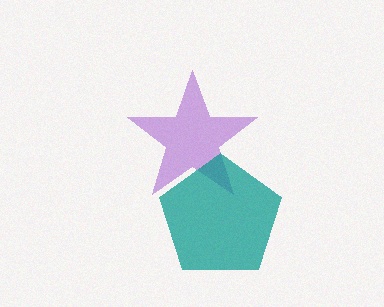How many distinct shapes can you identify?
There are 2 distinct shapes: a purple star, a teal pentagon.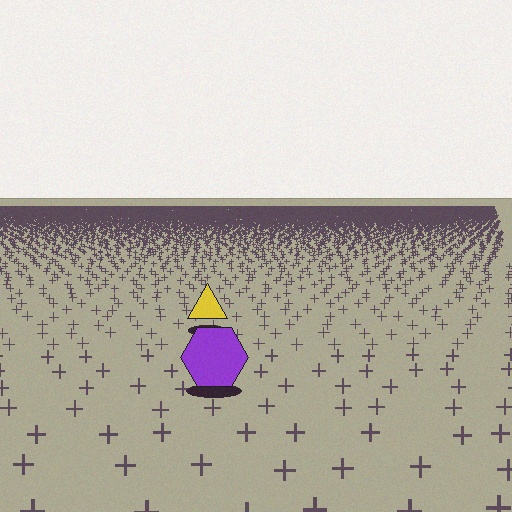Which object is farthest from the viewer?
The yellow triangle is farthest from the viewer. It appears smaller and the ground texture around it is denser.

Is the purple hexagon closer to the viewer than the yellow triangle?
Yes. The purple hexagon is closer — you can tell from the texture gradient: the ground texture is coarser near it.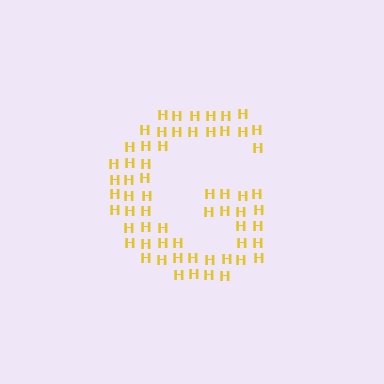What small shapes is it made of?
It is made of small letter H's.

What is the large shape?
The large shape is the letter G.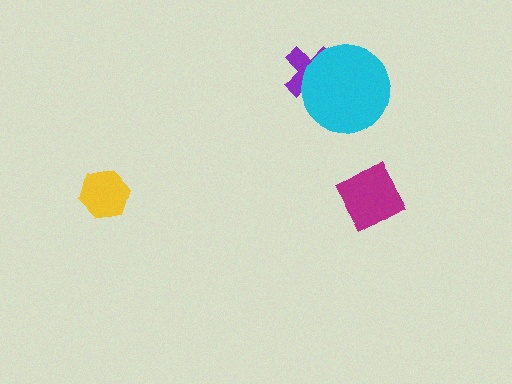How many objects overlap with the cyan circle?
1 object overlaps with the cyan circle.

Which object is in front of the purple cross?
The cyan circle is in front of the purple cross.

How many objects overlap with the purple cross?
1 object overlaps with the purple cross.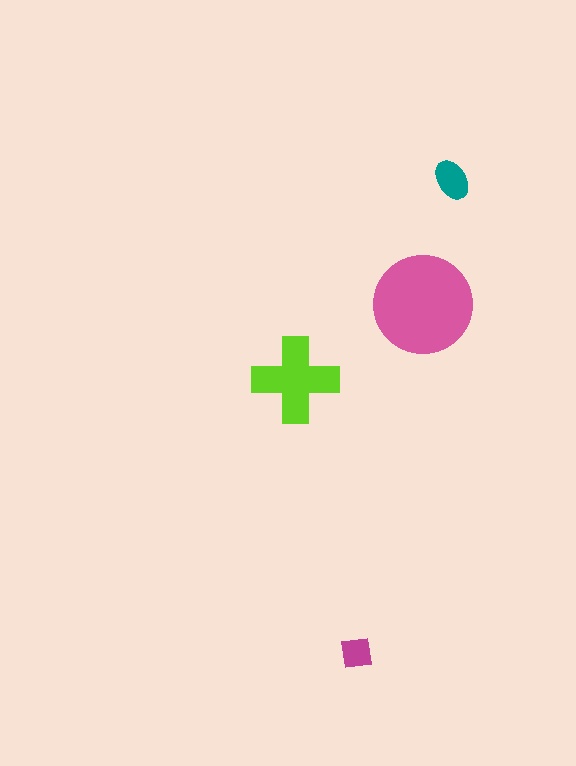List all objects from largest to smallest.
The pink circle, the lime cross, the teal ellipse, the magenta square.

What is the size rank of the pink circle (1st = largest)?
1st.